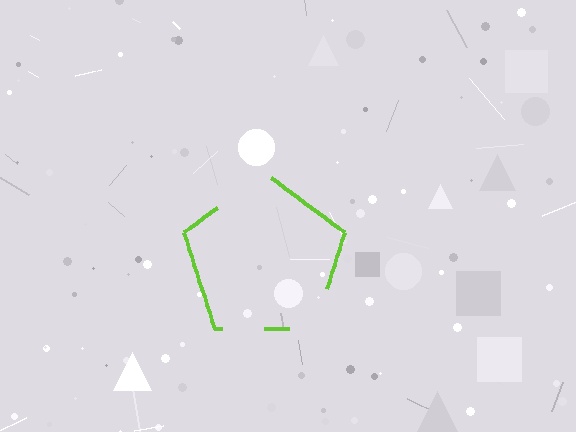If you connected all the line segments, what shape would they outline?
They would outline a pentagon.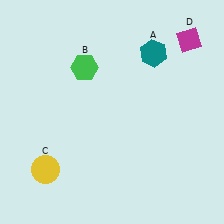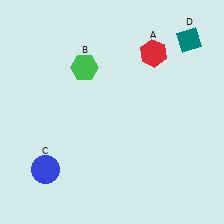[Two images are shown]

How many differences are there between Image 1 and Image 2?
There are 3 differences between the two images.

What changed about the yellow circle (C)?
In Image 1, C is yellow. In Image 2, it changed to blue.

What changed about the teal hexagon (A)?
In Image 1, A is teal. In Image 2, it changed to red.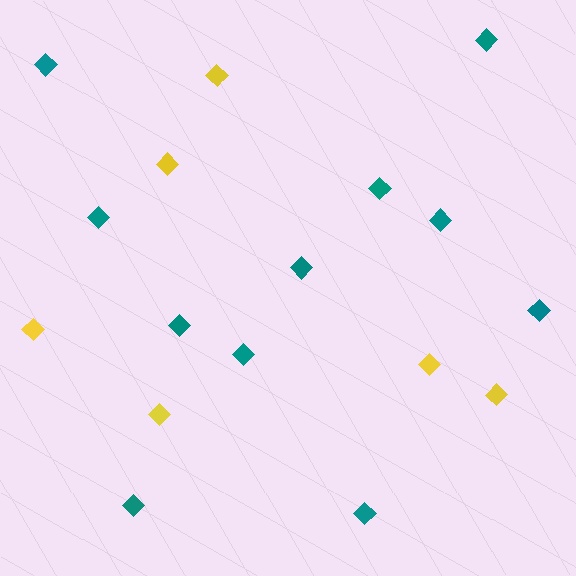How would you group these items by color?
There are 2 groups: one group of yellow diamonds (6) and one group of teal diamonds (11).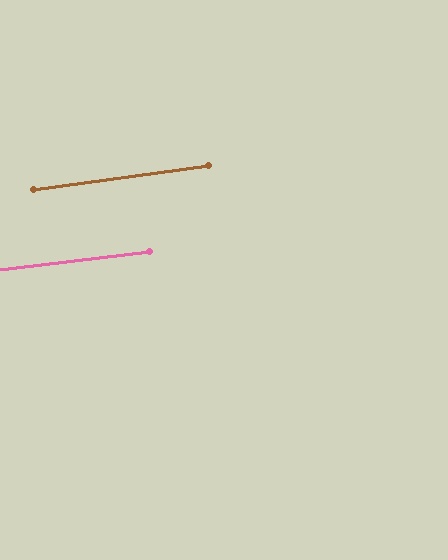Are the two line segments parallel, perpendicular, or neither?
Parallel — their directions differ by only 0.9°.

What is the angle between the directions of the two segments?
Approximately 1 degree.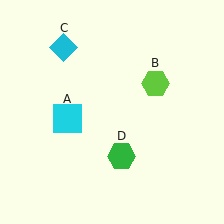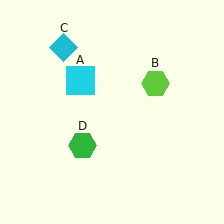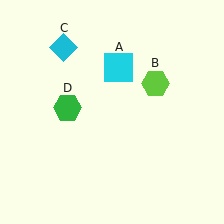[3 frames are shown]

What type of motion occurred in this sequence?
The cyan square (object A), green hexagon (object D) rotated clockwise around the center of the scene.